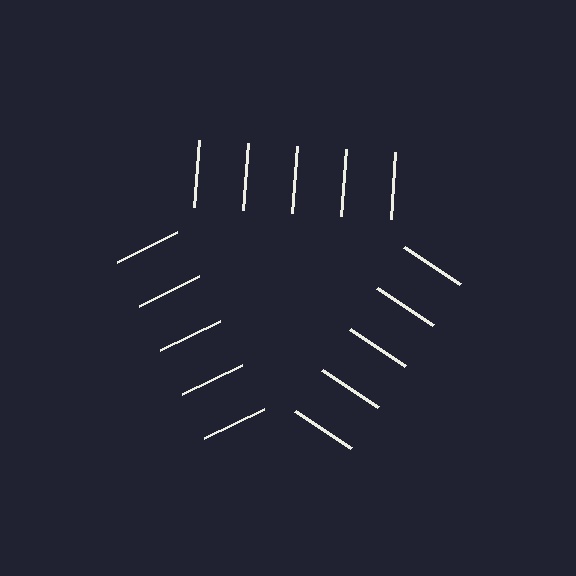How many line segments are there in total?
15 — 5 along each of the 3 edges.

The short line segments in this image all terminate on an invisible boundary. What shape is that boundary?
An illusory triangle — the line segments terminate on its edges but no continuous stroke is drawn.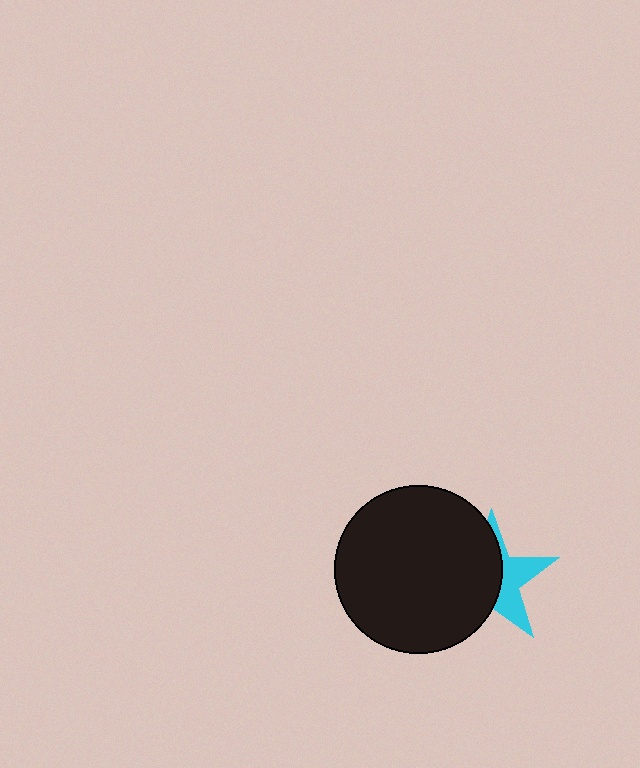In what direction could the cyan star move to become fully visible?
The cyan star could move right. That would shift it out from behind the black circle entirely.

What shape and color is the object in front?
The object in front is a black circle.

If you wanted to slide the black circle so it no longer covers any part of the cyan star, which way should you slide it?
Slide it left — that is the most direct way to separate the two shapes.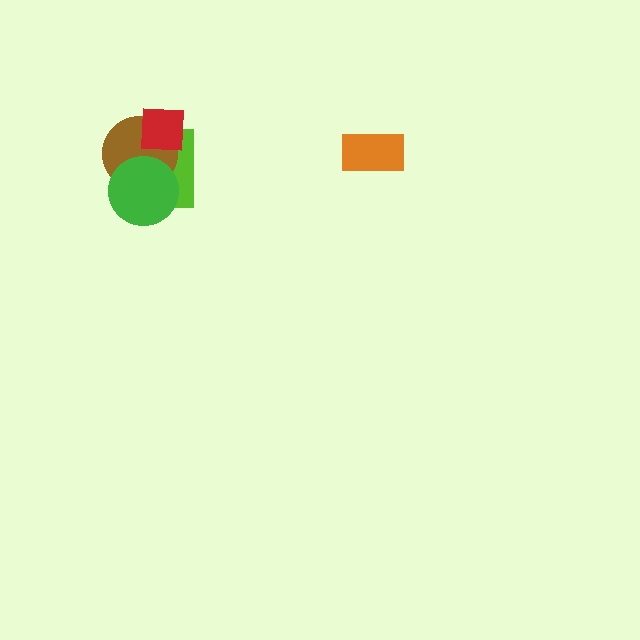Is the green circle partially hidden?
No, no other shape covers it.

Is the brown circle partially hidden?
Yes, it is partially covered by another shape.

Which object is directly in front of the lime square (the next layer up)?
The brown circle is directly in front of the lime square.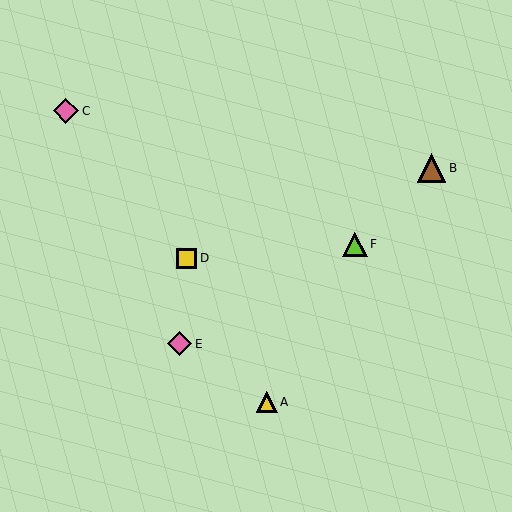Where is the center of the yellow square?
The center of the yellow square is at (187, 258).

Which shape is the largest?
The brown triangle (labeled B) is the largest.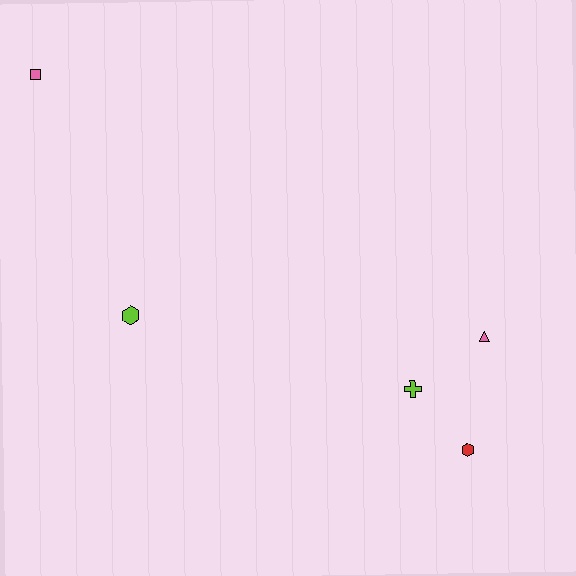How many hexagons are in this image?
There are 2 hexagons.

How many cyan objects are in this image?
There are no cyan objects.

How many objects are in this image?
There are 5 objects.